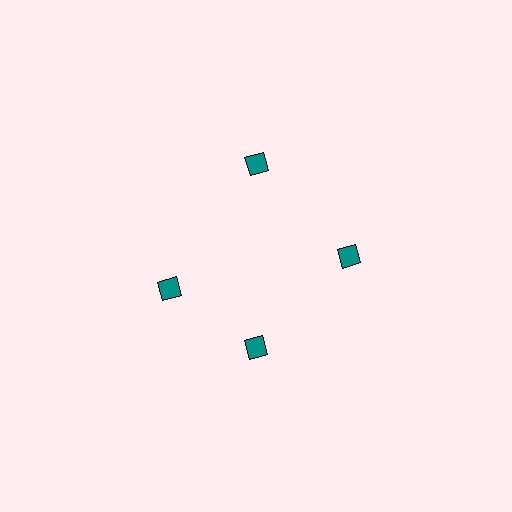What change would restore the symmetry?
The symmetry would be restored by rotating it back into even spacing with its neighbors so that all 4 diamonds sit at equal angles and equal distance from the center.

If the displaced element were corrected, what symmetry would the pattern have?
It would have 4-fold rotational symmetry — the pattern would map onto itself every 90 degrees.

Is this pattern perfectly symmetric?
No. The 4 teal diamonds are arranged in a ring, but one element near the 9 o'clock position is rotated out of alignment along the ring, breaking the 4-fold rotational symmetry.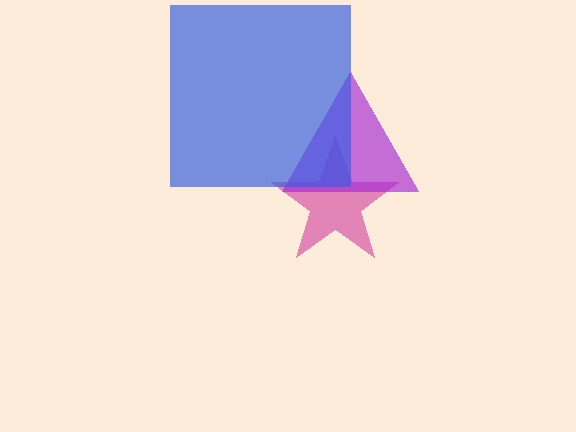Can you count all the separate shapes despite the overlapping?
Yes, there are 3 separate shapes.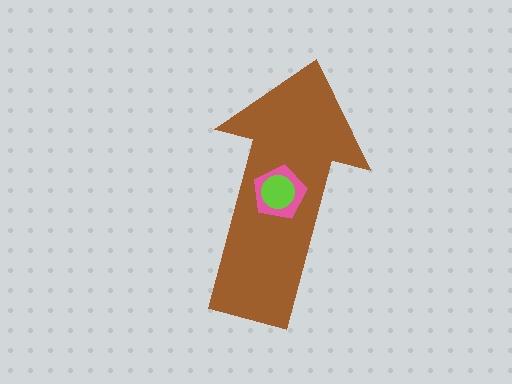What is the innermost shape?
The lime circle.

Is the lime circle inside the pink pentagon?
Yes.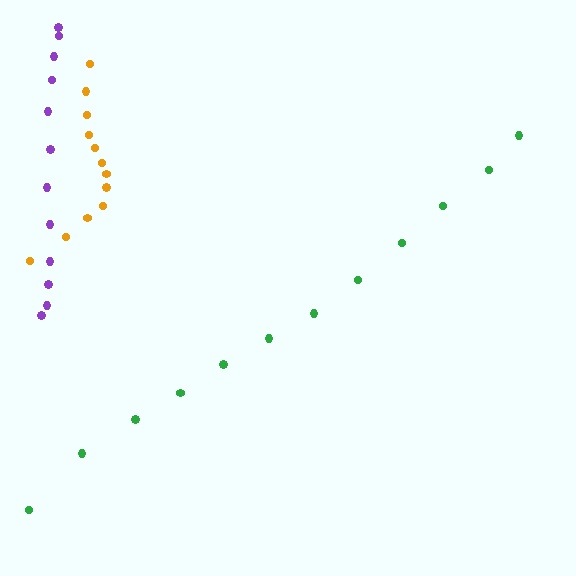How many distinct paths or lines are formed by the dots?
There are 3 distinct paths.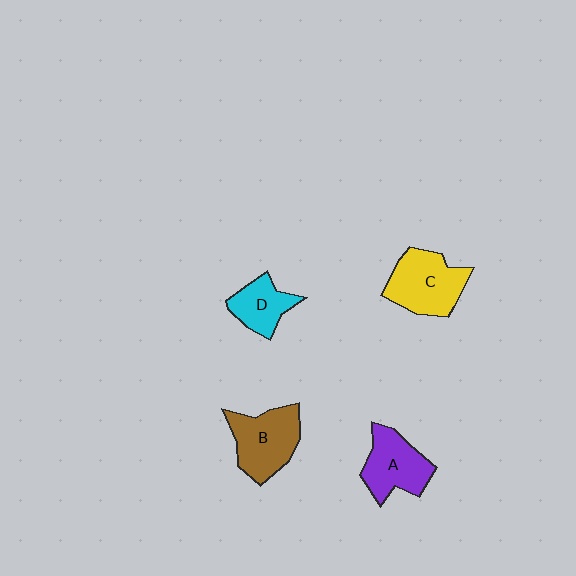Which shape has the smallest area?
Shape D (cyan).